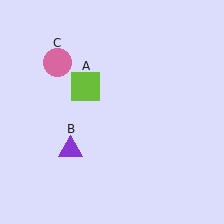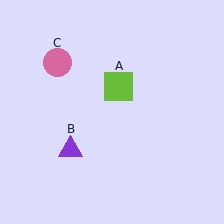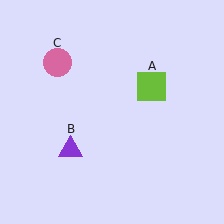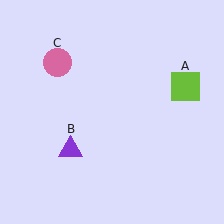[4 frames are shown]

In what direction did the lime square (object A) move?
The lime square (object A) moved right.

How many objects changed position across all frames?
1 object changed position: lime square (object A).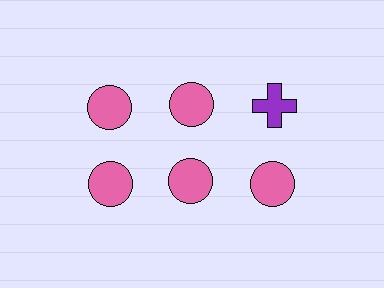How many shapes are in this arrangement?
There are 6 shapes arranged in a grid pattern.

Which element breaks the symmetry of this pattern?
The purple cross in the top row, center column breaks the symmetry. All other shapes are pink circles.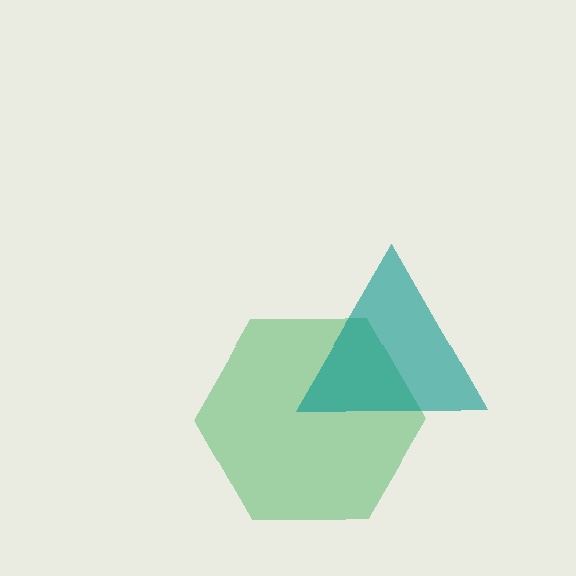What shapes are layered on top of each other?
The layered shapes are: a green hexagon, a teal triangle.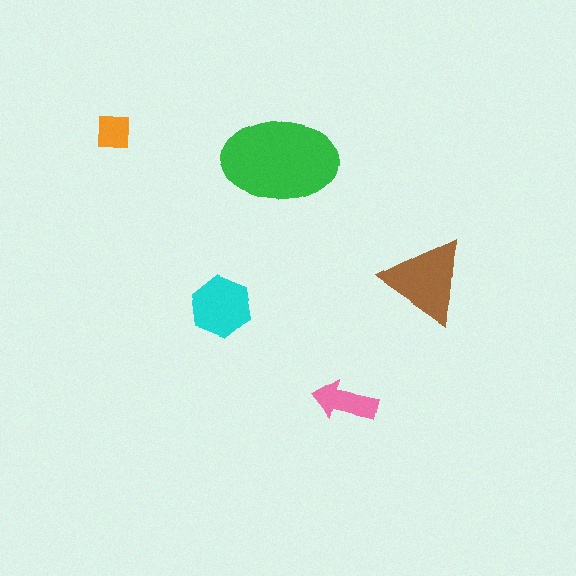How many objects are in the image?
There are 5 objects in the image.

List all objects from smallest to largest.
The orange square, the pink arrow, the cyan hexagon, the brown triangle, the green ellipse.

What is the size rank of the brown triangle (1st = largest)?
2nd.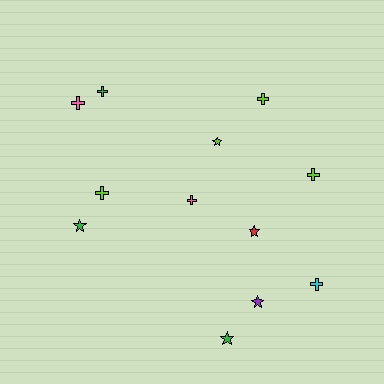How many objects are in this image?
There are 12 objects.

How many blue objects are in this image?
There are no blue objects.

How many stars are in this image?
There are 5 stars.